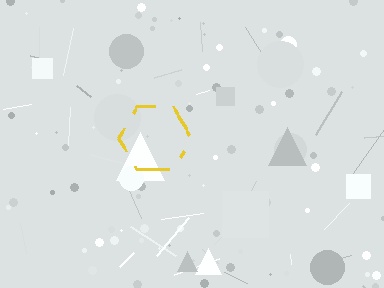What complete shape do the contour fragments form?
The contour fragments form a hexagon.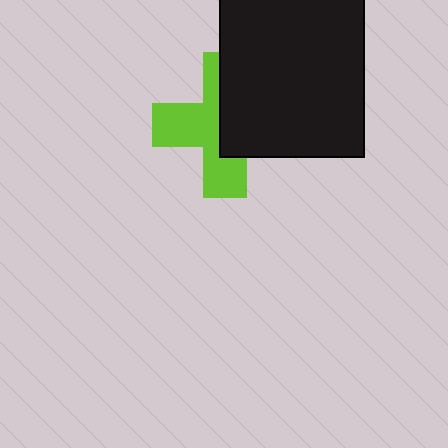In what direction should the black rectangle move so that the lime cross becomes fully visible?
The black rectangle should move right. That is the shortest direction to clear the overlap and leave the lime cross fully visible.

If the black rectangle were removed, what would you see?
You would see the complete lime cross.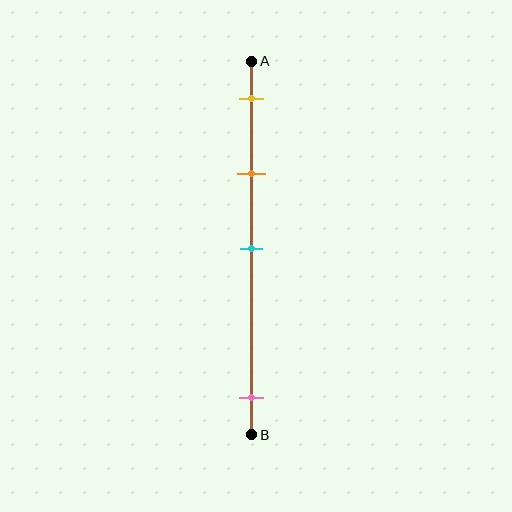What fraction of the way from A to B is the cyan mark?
The cyan mark is approximately 50% (0.5) of the way from A to B.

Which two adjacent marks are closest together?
The yellow and orange marks are the closest adjacent pair.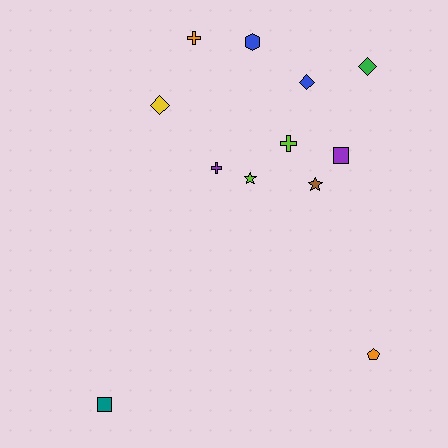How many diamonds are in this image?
There are 3 diamonds.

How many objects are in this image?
There are 12 objects.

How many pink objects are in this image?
There are no pink objects.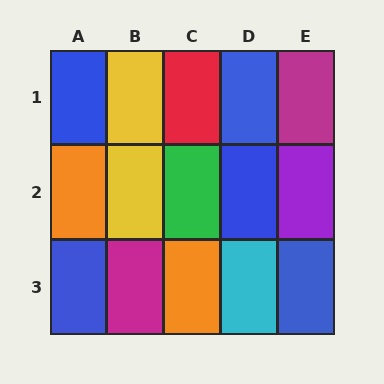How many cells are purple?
1 cell is purple.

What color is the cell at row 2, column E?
Purple.